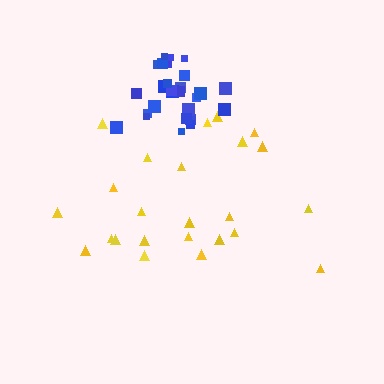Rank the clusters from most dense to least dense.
blue, yellow.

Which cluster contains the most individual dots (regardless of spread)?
Blue (27).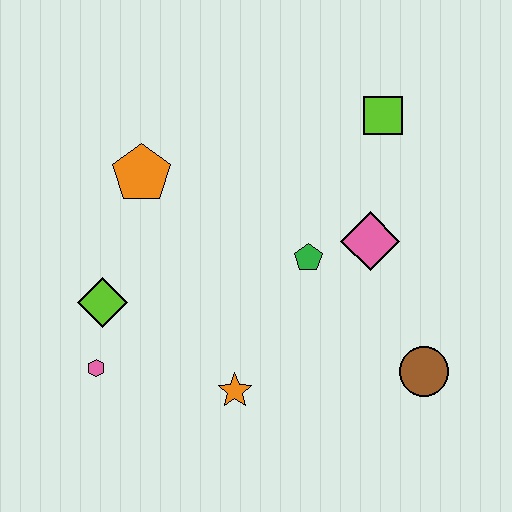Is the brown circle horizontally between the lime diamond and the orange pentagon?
No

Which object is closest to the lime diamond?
The pink hexagon is closest to the lime diamond.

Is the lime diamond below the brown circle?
No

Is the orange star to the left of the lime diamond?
No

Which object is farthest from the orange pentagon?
The brown circle is farthest from the orange pentagon.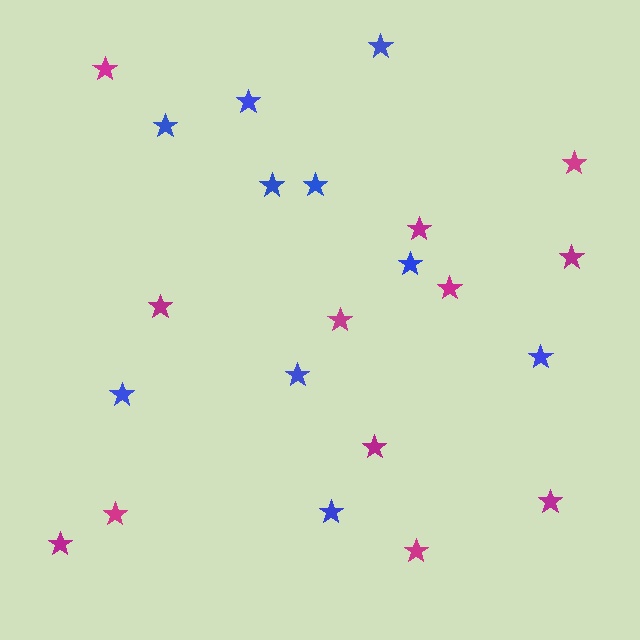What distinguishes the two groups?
There are 2 groups: one group of blue stars (10) and one group of magenta stars (12).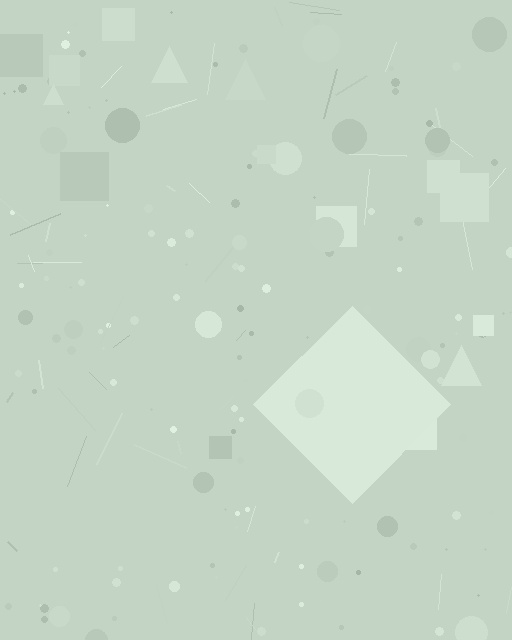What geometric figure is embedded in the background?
A diamond is embedded in the background.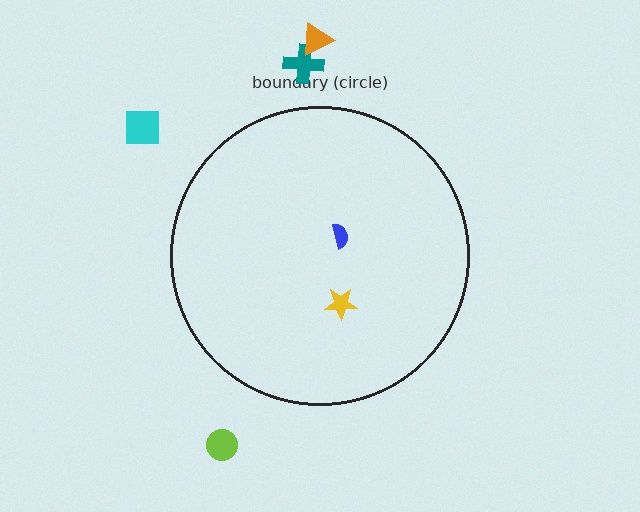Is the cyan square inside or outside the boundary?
Outside.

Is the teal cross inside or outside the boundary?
Outside.